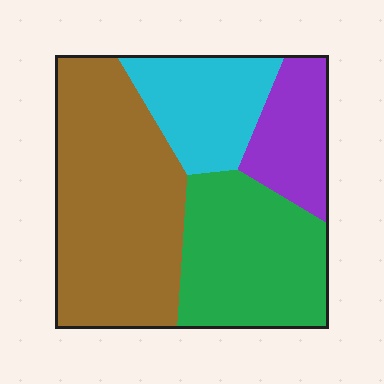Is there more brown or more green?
Brown.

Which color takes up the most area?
Brown, at roughly 40%.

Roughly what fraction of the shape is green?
Green takes up between a sixth and a third of the shape.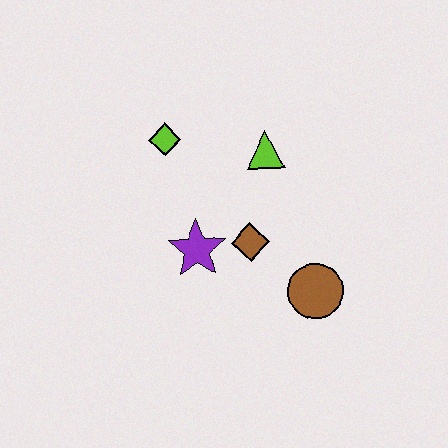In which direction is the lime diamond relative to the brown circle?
The lime diamond is above the brown circle.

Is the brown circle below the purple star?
Yes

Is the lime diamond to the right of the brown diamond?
No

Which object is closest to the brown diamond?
The purple star is closest to the brown diamond.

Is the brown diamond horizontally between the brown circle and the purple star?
Yes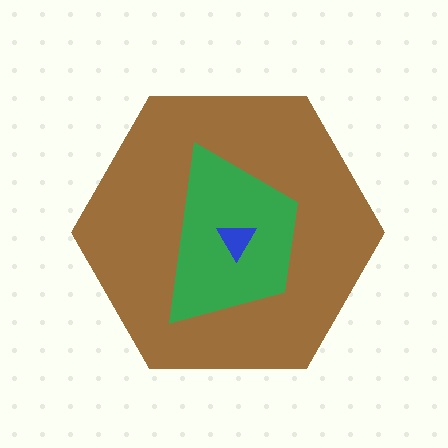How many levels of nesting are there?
3.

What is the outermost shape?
The brown hexagon.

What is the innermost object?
The blue triangle.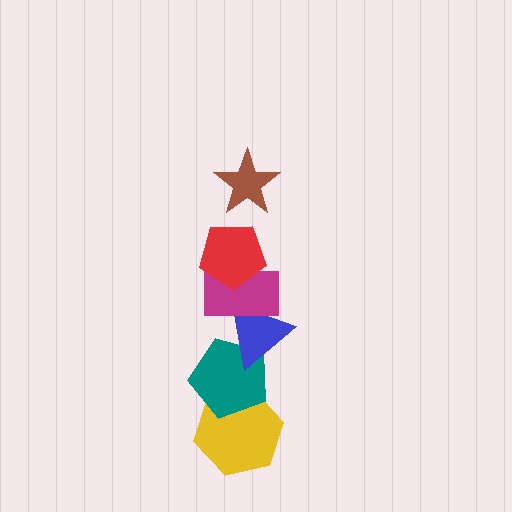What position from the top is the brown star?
The brown star is 1st from the top.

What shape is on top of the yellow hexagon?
The teal pentagon is on top of the yellow hexagon.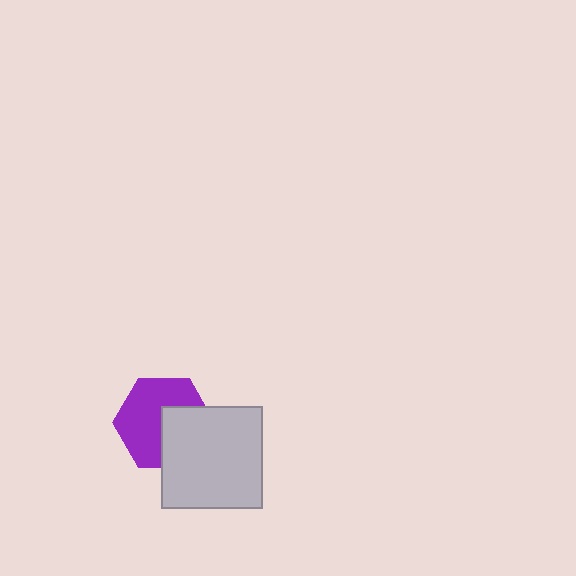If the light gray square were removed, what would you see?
You would see the complete purple hexagon.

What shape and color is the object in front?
The object in front is a light gray square.